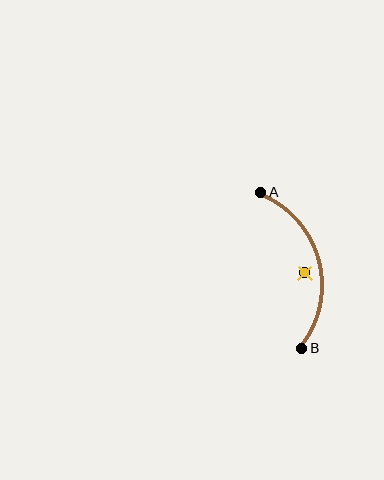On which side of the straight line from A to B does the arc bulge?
The arc bulges to the right of the straight line connecting A and B.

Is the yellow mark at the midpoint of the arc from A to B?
No — the yellow mark does not lie on the arc at all. It sits slightly inside the curve.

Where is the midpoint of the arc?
The arc midpoint is the point on the curve farthest from the straight line joining A and B. It sits to the right of that line.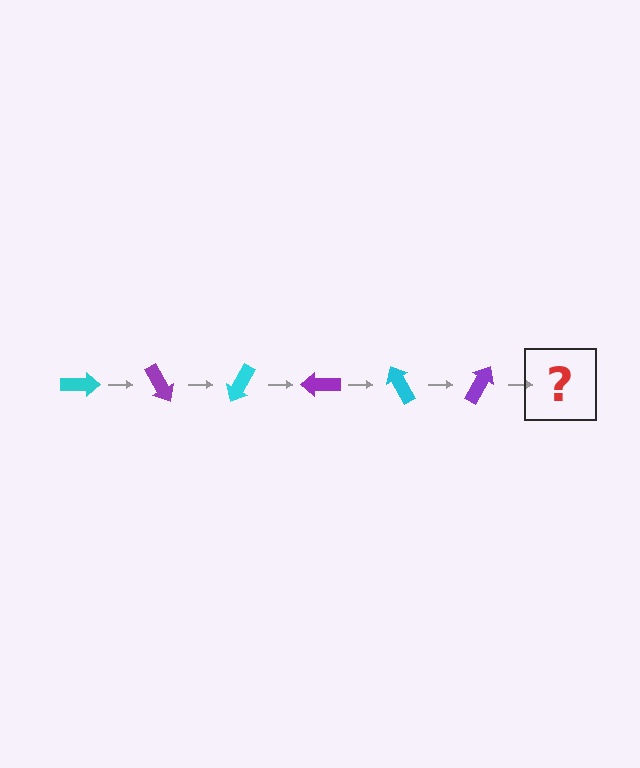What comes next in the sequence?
The next element should be a cyan arrow, rotated 360 degrees from the start.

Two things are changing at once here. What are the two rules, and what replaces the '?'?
The two rules are that it rotates 60 degrees each step and the color cycles through cyan and purple. The '?' should be a cyan arrow, rotated 360 degrees from the start.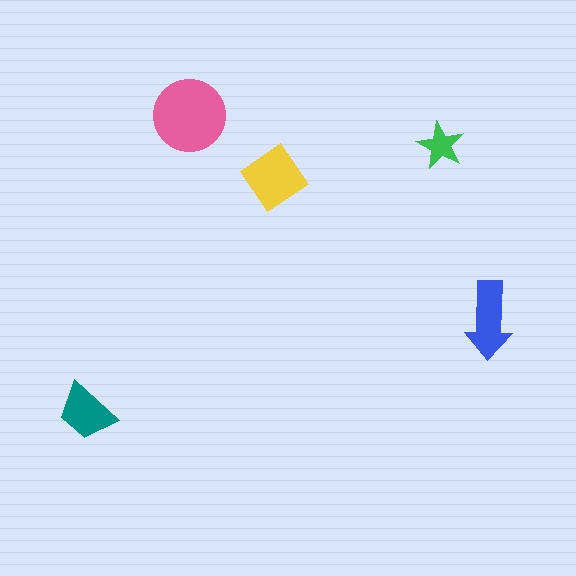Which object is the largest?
The pink circle.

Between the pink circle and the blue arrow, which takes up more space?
The pink circle.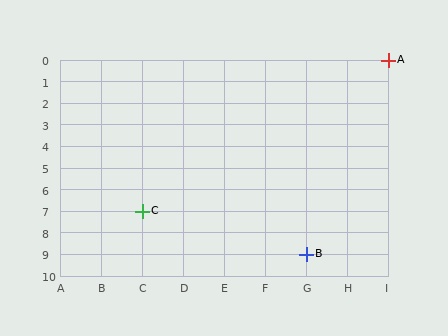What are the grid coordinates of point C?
Point C is at grid coordinates (C, 7).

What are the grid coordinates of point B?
Point B is at grid coordinates (G, 9).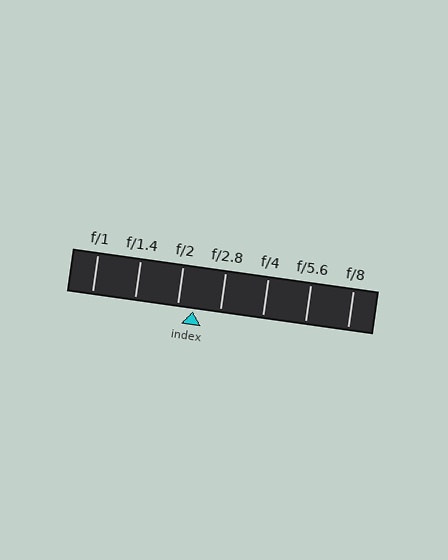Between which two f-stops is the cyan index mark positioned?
The index mark is between f/2 and f/2.8.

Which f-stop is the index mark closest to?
The index mark is closest to f/2.